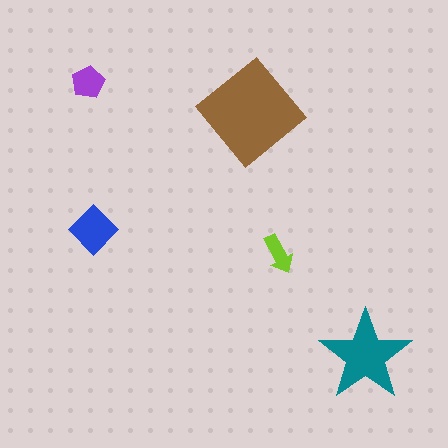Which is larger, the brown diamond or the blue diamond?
The brown diamond.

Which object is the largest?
The brown diamond.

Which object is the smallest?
The lime arrow.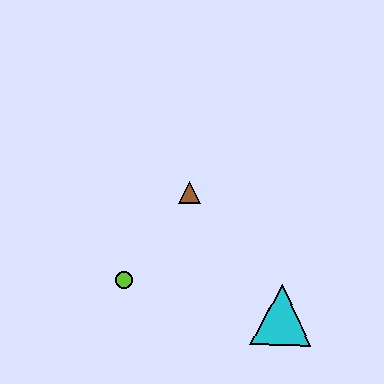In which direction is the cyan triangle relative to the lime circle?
The cyan triangle is to the right of the lime circle.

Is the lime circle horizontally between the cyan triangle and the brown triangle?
No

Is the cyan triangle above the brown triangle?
No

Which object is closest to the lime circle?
The brown triangle is closest to the lime circle.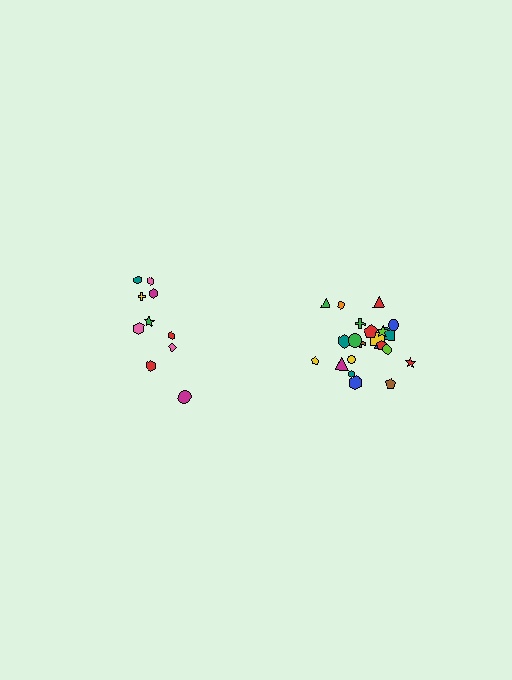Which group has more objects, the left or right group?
The right group.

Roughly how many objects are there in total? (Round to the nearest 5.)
Roughly 30 objects in total.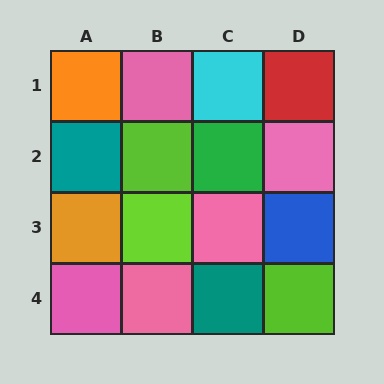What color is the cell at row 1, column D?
Red.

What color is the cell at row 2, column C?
Green.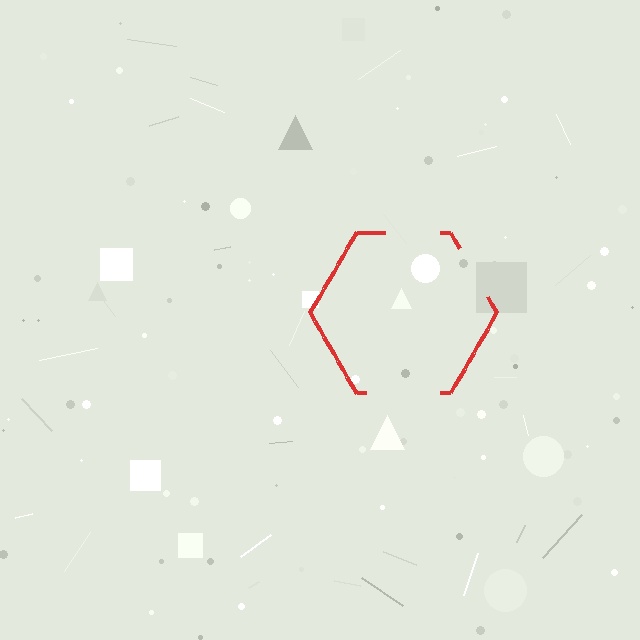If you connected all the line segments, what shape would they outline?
They would outline a hexagon.